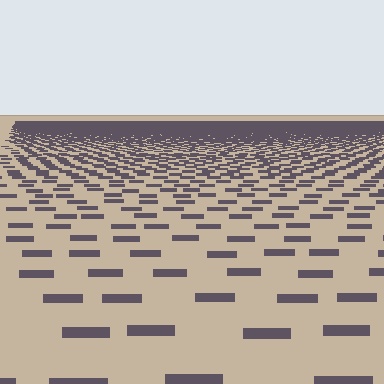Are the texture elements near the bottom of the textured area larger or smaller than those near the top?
Larger. Near the bottom, elements are closer to the viewer and appear at a bigger on-screen size.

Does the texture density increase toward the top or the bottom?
Density increases toward the top.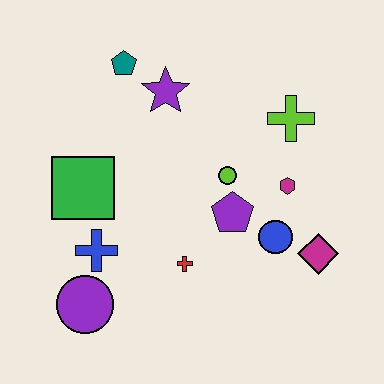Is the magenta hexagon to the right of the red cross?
Yes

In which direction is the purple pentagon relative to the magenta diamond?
The purple pentagon is to the left of the magenta diamond.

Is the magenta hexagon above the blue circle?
Yes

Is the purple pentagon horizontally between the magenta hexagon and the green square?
Yes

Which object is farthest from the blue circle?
The teal pentagon is farthest from the blue circle.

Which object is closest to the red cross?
The purple pentagon is closest to the red cross.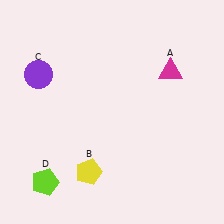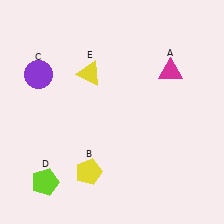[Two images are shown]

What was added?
A yellow triangle (E) was added in Image 2.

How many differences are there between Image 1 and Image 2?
There is 1 difference between the two images.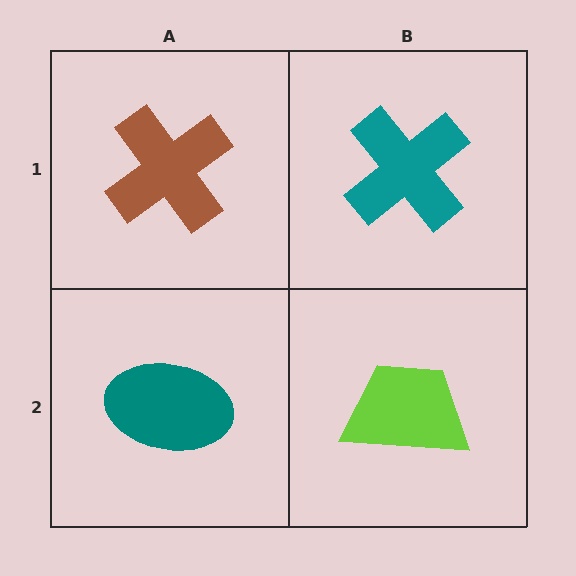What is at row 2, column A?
A teal ellipse.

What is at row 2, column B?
A lime trapezoid.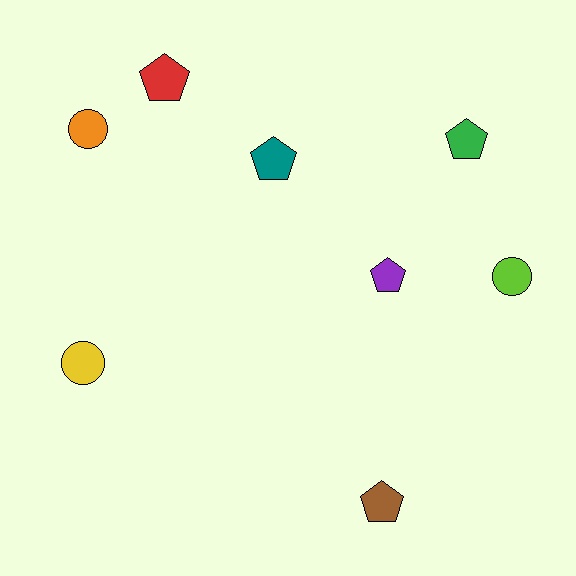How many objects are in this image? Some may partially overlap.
There are 8 objects.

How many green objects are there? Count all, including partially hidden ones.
There is 1 green object.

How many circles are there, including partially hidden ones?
There are 3 circles.